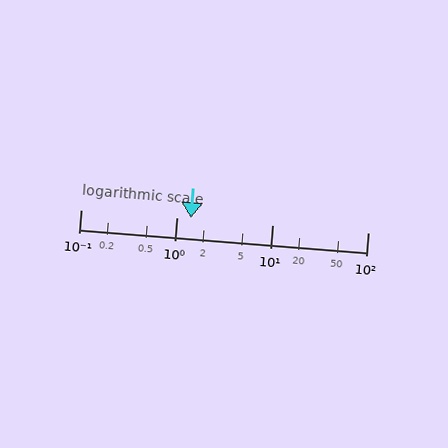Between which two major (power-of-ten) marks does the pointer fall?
The pointer is between 1 and 10.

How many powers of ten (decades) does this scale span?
The scale spans 3 decades, from 0.1 to 100.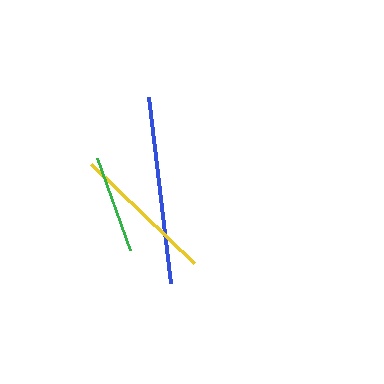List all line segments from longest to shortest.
From longest to shortest: blue, yellow, green.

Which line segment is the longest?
The blue line is the longest at approximately 188 pixels.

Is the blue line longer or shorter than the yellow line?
The blue line is longer than the yellow line.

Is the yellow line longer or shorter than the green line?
The yellow line is longer than the green line.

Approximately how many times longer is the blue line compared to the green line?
The blue line is approximately 1.9 times the length of the green line.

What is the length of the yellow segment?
The yellow segment is approximately 143 pixels long.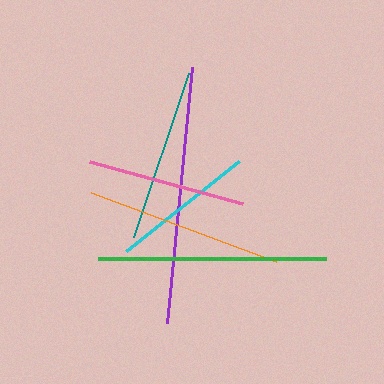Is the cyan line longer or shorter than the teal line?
The teal line is longer than the cyan line.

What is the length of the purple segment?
The purple segment is approximately 257 pixels long.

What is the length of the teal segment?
The teal segment is approximately 172 pixels long.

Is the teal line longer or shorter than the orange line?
The orange line is longer than the teal line.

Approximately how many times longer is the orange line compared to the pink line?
The orange line is approximately 1.2 times the length of the pink line.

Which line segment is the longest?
The purple line is the longest at approximately 257 pixels.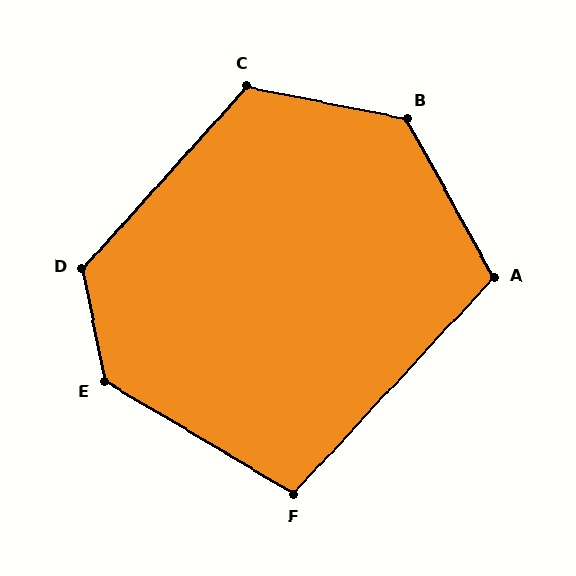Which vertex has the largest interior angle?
E, at approximately 132 degrees.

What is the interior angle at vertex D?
Approximately 127 degrees (obtuse).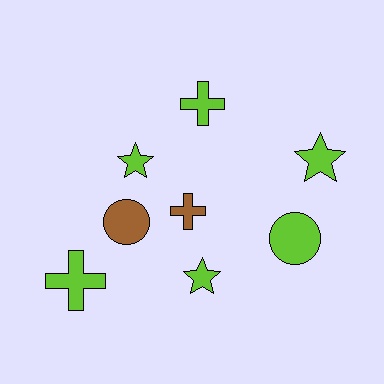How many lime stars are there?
There are 3 lime stars.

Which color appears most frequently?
Lime, with 6 objects.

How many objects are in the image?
There are 8 objects.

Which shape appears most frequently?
Cross, with 3 objects.